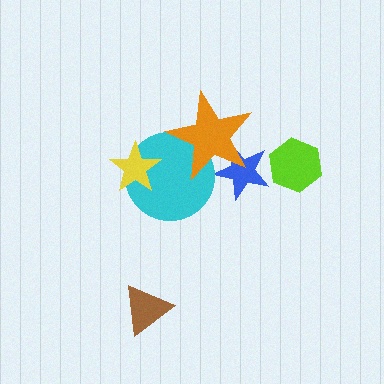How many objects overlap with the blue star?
1 object overlaps with the blue star.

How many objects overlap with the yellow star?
1 object overlaps with the yellow star.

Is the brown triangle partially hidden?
No, no other shape covers it.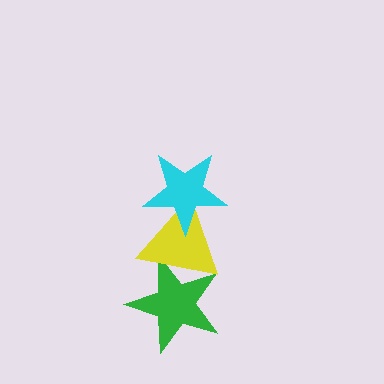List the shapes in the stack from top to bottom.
From top to bottom: the cyan star, the yellow triangle, the green star.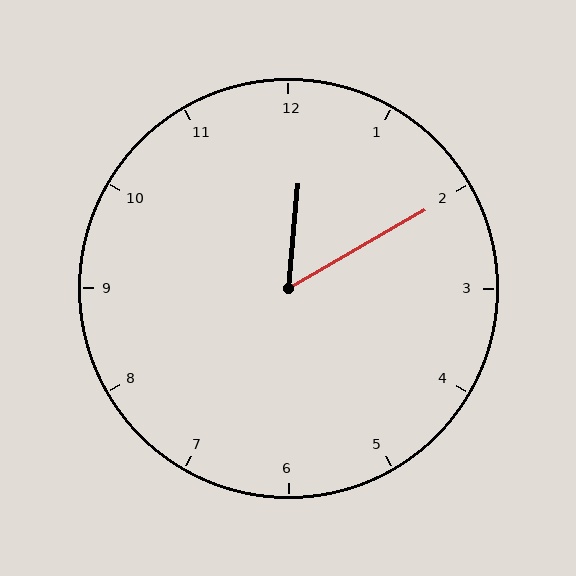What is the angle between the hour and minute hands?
Approximately 55 degrees.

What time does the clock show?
12:10.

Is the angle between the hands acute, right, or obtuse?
It is acute.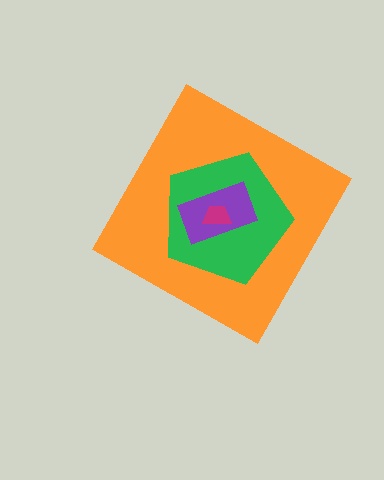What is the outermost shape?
The orange diamond.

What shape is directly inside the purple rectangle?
The magenta trapezoid.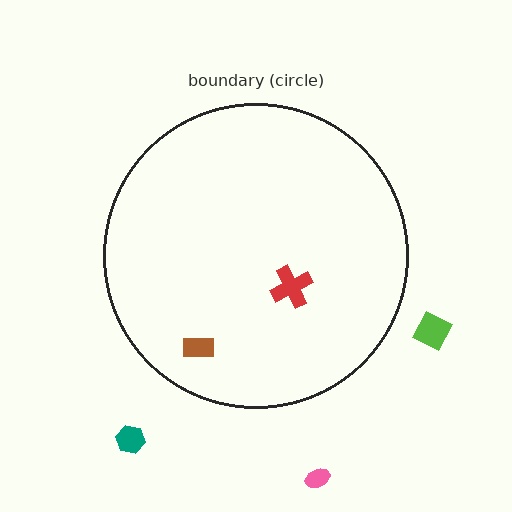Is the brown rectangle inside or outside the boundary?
Inside.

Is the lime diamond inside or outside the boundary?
Outside.